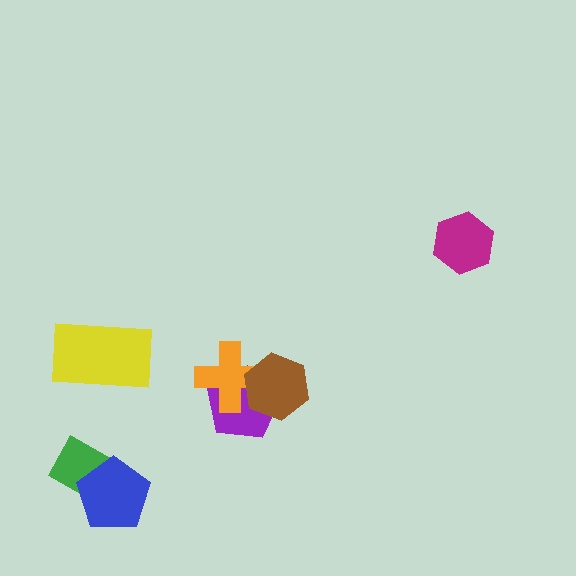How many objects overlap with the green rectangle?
1 object overlaps with the green rectangle.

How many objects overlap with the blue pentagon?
1 object overlaps with the blue pentagon.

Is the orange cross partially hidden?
Yes, it is partially covered by another shape.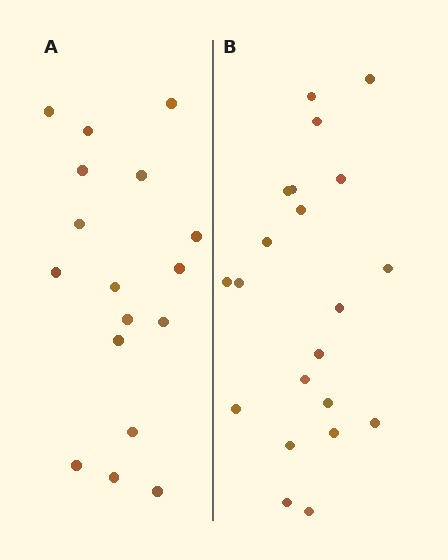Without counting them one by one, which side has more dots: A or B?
Region B (the right region) has more dots.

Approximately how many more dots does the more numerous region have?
Region B has about 4 more dots than region A.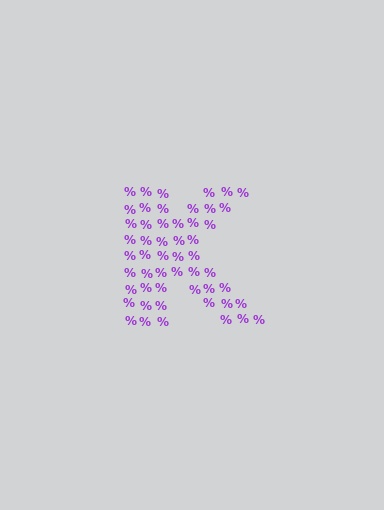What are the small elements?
The small elements are percent signs.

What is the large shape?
The large shape is the letter K.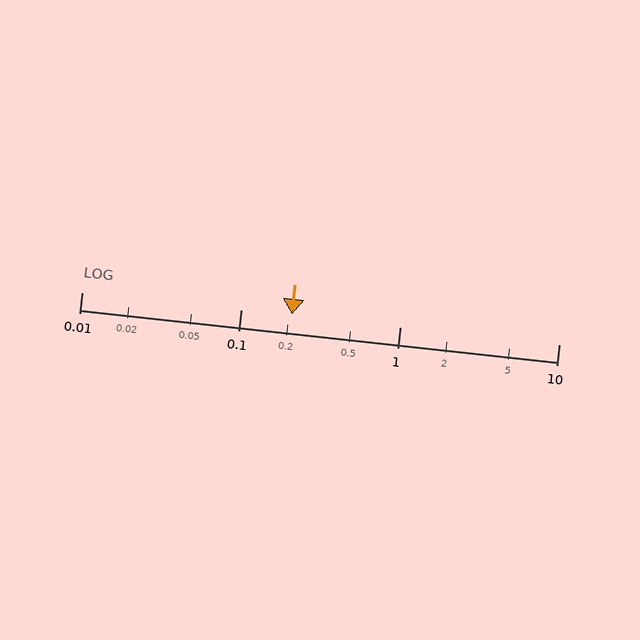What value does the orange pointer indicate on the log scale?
The pointer indicates approximately 0.21.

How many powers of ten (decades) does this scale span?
The scale spans 3 decades, from 0.01 to 10.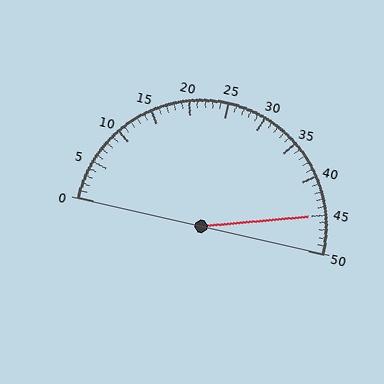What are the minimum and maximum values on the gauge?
The gauge ranges from 0 to 50.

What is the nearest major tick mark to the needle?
The nearest major tick mark is 45.